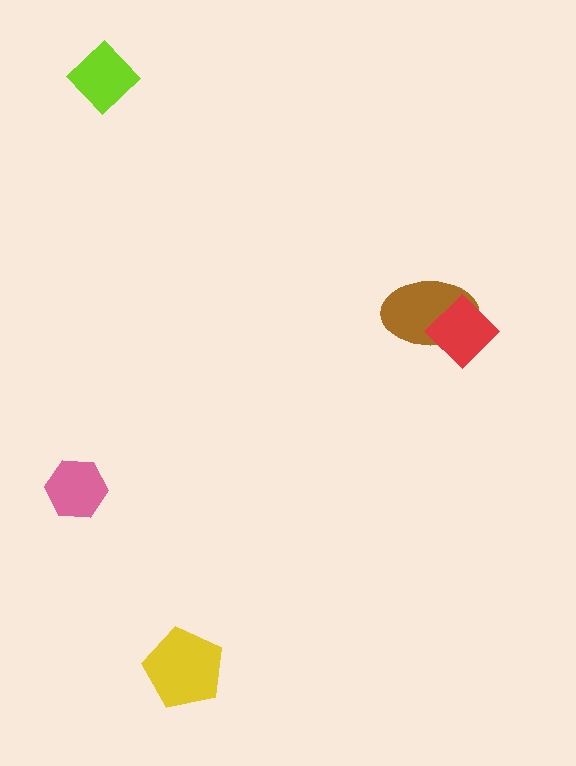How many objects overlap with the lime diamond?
0 objects overlap with the lime diamond.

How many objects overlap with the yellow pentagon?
0 objects overlap with the yellow pentagon.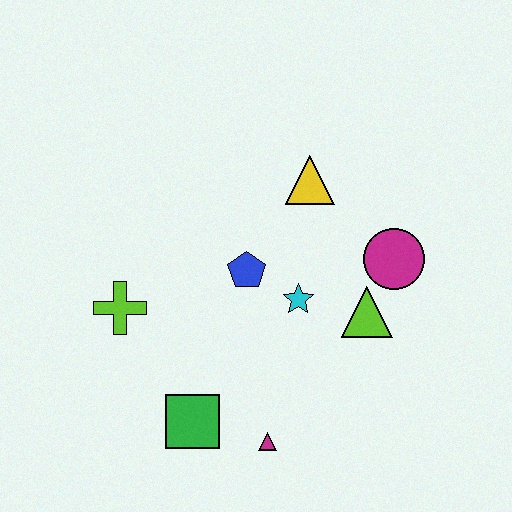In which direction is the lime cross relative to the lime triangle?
The lime cross is to the left of the lime triangle.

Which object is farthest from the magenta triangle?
The yellow triangle is farthest from the magenta triangle.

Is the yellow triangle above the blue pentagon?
Yes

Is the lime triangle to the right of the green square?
Yes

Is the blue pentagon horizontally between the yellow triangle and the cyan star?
No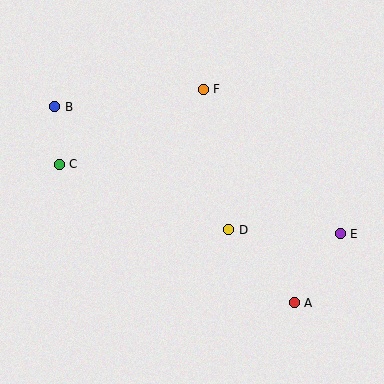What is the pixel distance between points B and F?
The distance between B and F is 150 pixels.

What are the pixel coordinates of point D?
Point D is at (229, 229).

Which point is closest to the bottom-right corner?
Point A is closest to the bottom-right corner.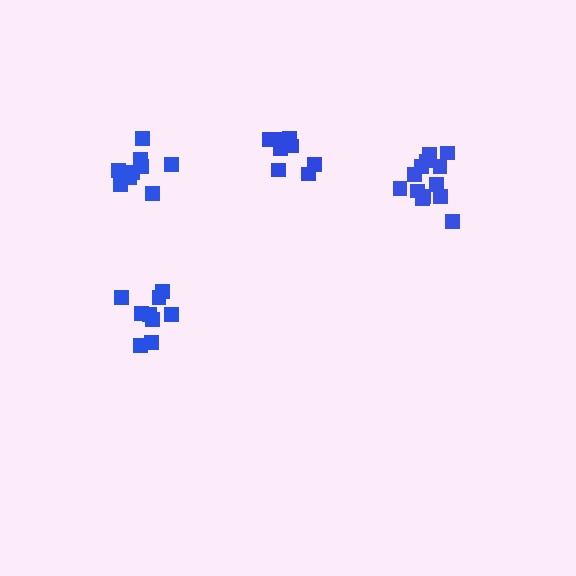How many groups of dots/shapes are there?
There are 4 groups.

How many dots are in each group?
Group 1: 8 dots, Group 2: 9 dots, Group 3: 13 dots, Group 4: 9 dots (39 total).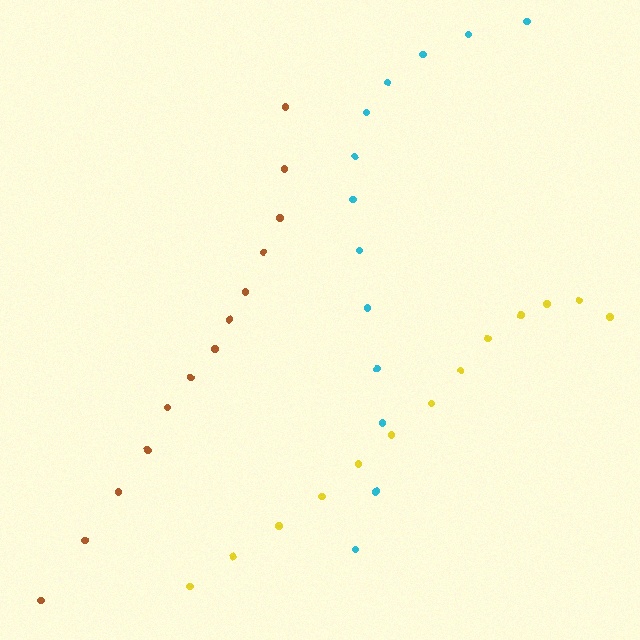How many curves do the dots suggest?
There are 3 distinct paths.